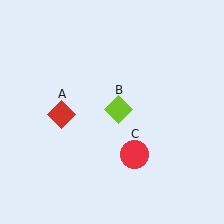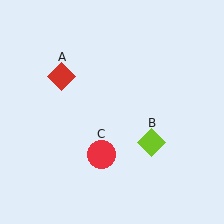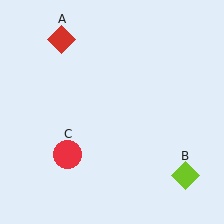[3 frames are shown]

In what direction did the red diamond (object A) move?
The red diamond (object A) moved up.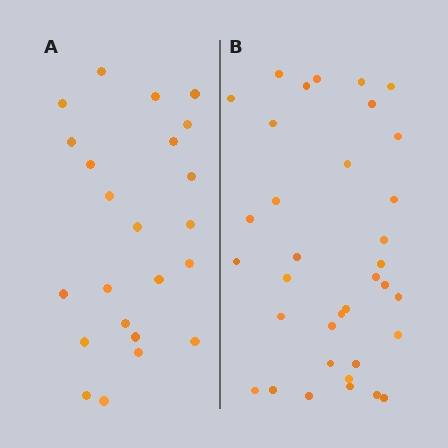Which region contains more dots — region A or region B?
Region B (the right region) has more dots.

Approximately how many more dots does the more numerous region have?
Region B has roughly 12 or so more dots than region A.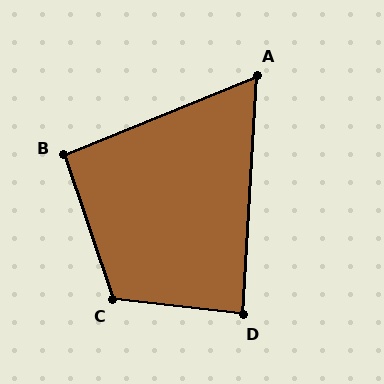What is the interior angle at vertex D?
Approximately 86 degrees (approximately right).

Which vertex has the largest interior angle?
C, at approximately 116 degrees.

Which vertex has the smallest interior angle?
A, at approximately 64 degrees.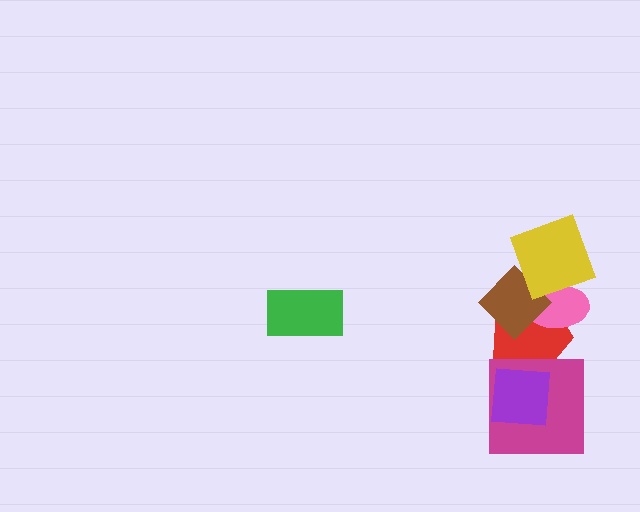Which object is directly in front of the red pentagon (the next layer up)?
The pink ellipse is directly in front of the red pentagon.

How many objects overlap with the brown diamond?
3 objects overlap with the brown diamond.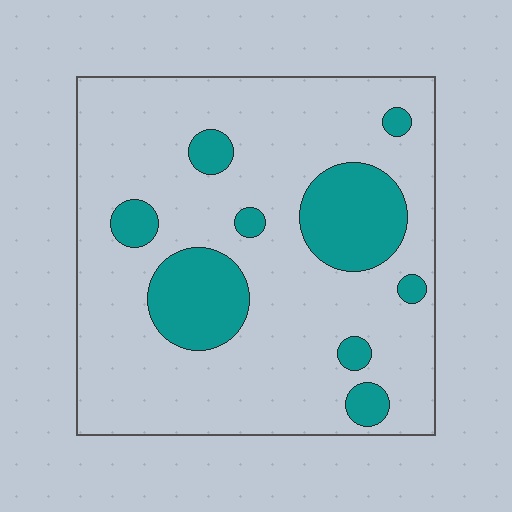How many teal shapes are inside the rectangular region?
9.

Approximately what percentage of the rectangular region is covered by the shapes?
Approximately 20%.